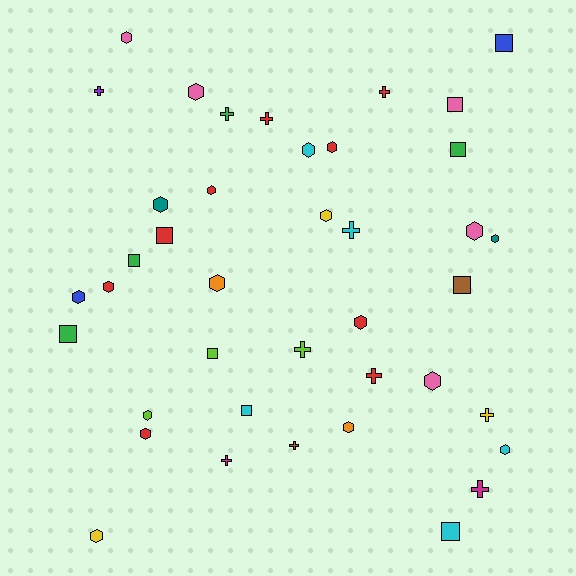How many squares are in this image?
There are 10 squares.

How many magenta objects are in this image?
There are 2 magenta objects.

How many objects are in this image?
There are 40 objects.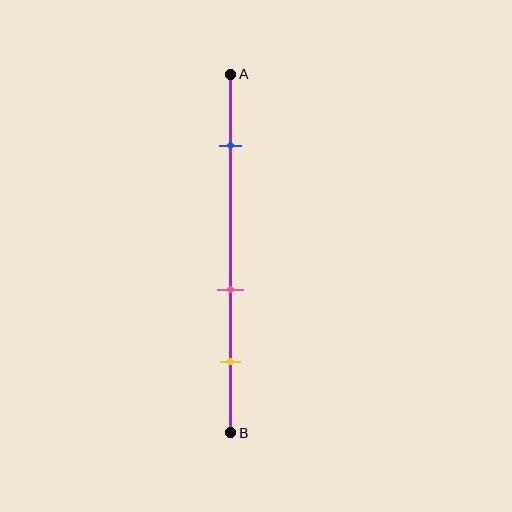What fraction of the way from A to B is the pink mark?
The pink mark is approximately 60% (0.6) of the way from A to B.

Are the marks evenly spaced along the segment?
No, the marks are not evenly spaced.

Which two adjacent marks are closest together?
The pink and yellow marks are the closest adjacent pair.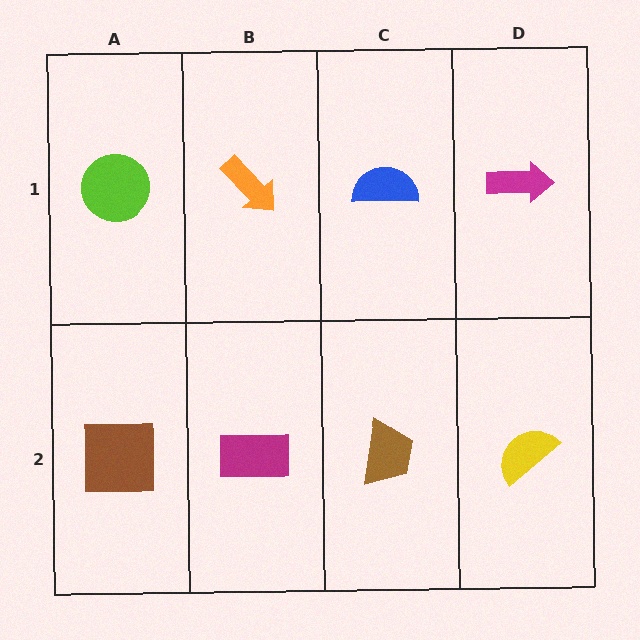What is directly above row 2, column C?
A blue semicircle.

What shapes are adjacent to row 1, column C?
A brown trapezoid (row 2, column C), an orange arrow (row 1, column B), a magenta arrow (row 1, column D).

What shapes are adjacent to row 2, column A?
A lime circle (row 1, column A), a magenta rectangle (row 2, column B).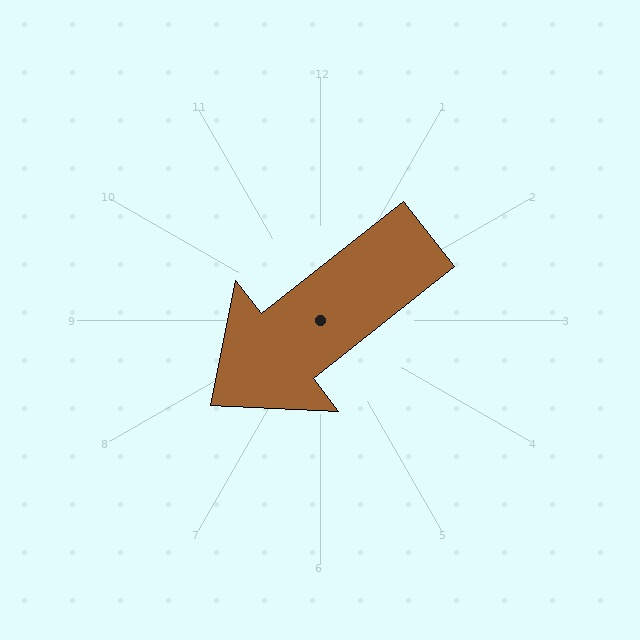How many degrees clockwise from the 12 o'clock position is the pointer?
Approximately 232 degrees.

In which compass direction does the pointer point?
Southwest.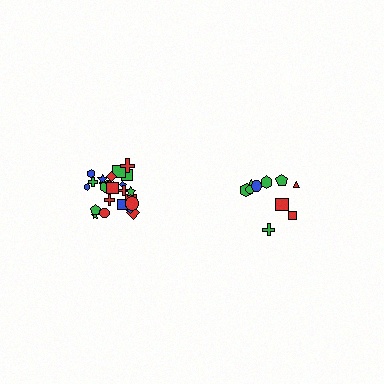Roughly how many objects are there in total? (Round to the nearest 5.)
Roughly 35 objects in total.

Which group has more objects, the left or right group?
The left group.